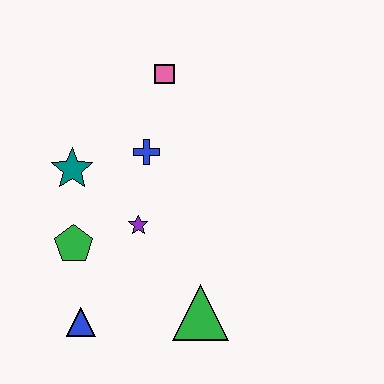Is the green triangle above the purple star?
No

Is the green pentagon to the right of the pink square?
No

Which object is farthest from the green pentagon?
The pink square is farthest from the green pentagon.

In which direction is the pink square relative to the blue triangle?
The pink square is above the blue triangle.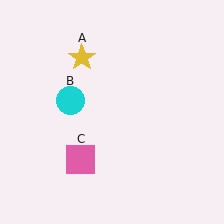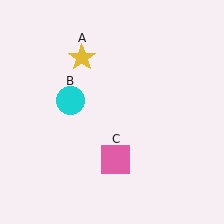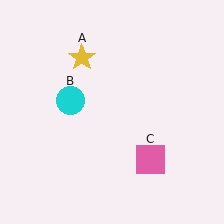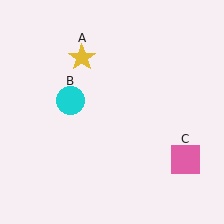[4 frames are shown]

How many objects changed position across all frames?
1 object changed position: pink square (object C).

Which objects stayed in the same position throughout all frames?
Yellow star (object A) and cyan circle (object B) remained stationary.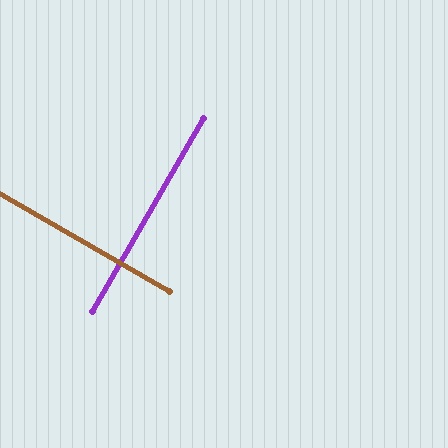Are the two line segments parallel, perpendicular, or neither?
Perpendicular — they meet at approximately 90°.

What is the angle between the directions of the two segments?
Approximately 90 degrees.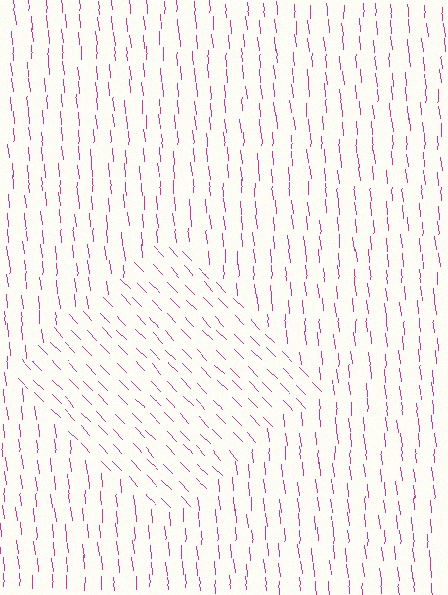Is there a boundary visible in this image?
Yes, there is a texture boundary formed by a change in line orientation.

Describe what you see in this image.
The image is filled with small magenta line segments. A diamond region in the image has lines oriented differently from the surrounding lines, creating a visible texture boundary.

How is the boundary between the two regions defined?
The boundary is defined purely by a change in line orientation (approximately 39 degrees difference). All lines are the same color and thickness.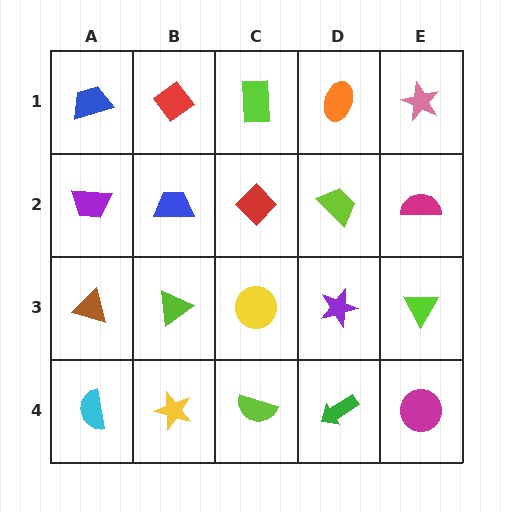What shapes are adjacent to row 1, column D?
A lime trapezoid (row 2, column D), a lime rectangle (row 1, column C), a pink star (row 1, column E).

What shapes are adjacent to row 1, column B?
A blue trapezoid (row 2, column B), a blue trapezoid (row 1, column A), a lime rectangle (row 1, column C).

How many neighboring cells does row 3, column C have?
4.